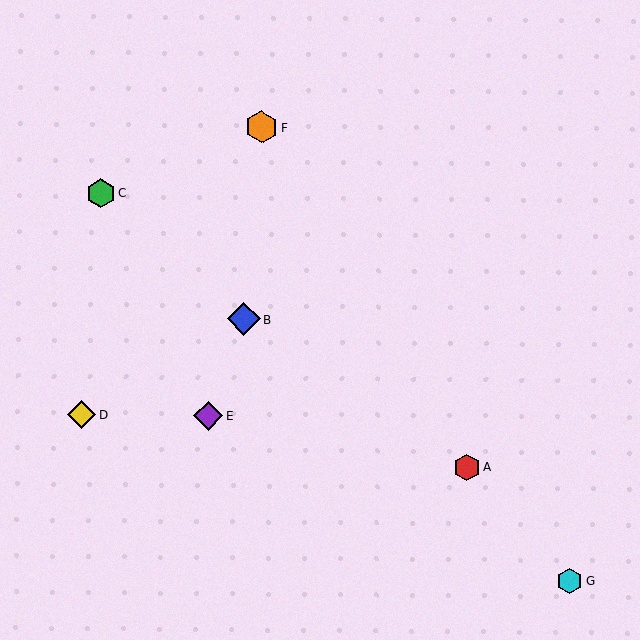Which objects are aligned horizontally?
Objects D, E are aligned horizontally.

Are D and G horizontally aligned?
No, D is at y≈415 and G is at y≈581.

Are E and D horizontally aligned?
Yes, both are at y≈416.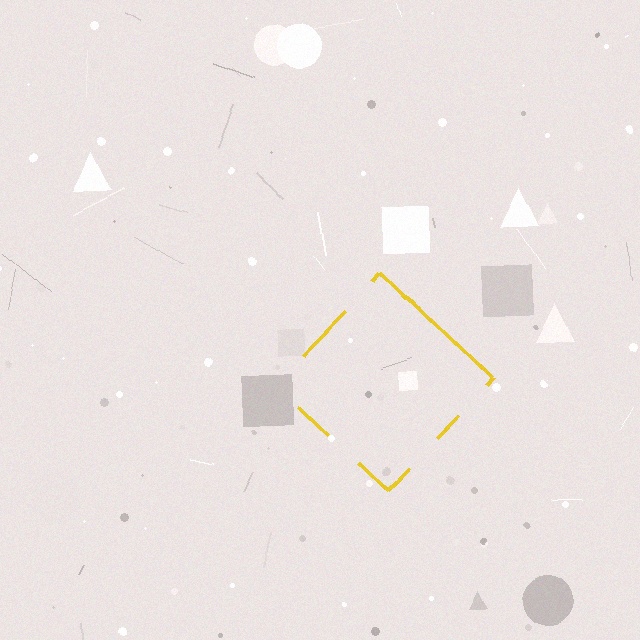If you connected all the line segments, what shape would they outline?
They would outline a diamond.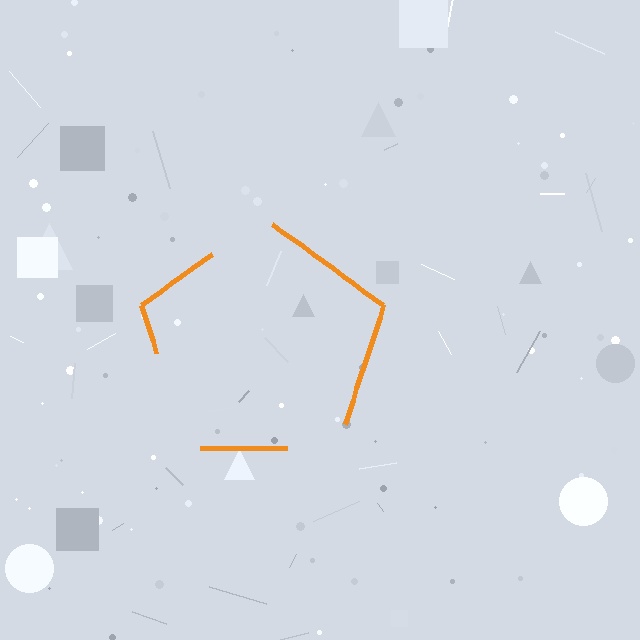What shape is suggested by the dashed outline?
The dashed outline suggests a pentagon.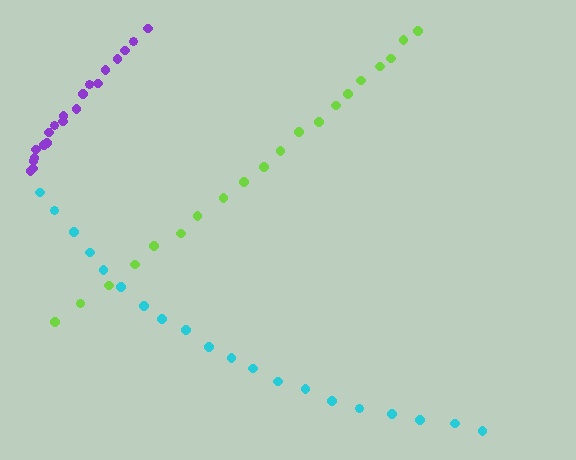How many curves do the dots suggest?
There are 3 distinct paths.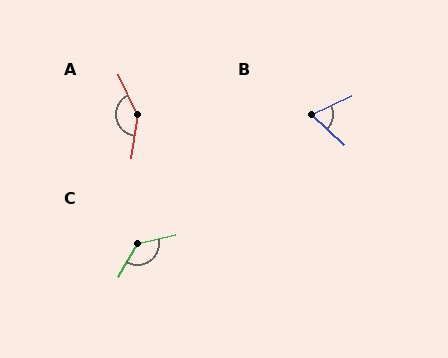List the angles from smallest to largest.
B (68°), C (133°), A (146°).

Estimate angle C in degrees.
Approximately 133 degrees.